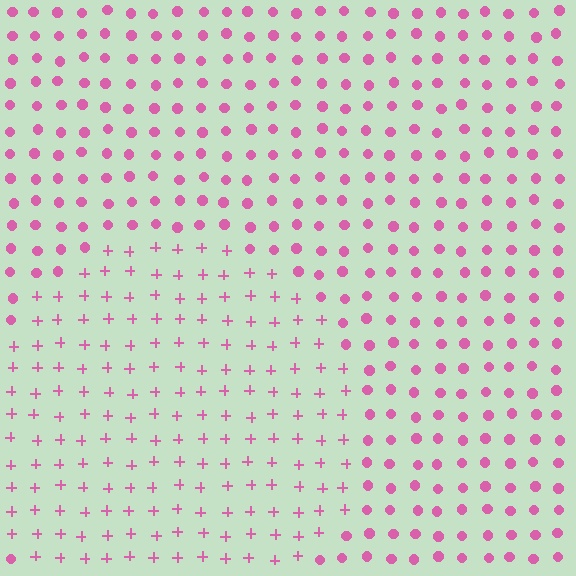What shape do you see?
I see a circle.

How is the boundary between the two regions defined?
The boundary is defined by a change in element shape: plus signs inside vs. circles outside. All elements share the same color and spacing.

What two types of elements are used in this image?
The image uses plus signs inside the circle region and circles outside it.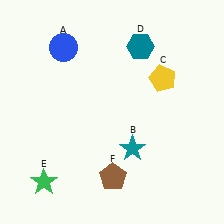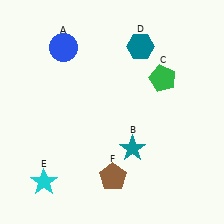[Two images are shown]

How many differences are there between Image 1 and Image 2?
There are 2 differences between the two images.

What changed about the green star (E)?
In Image 1, E is green. In Image 2, it changed to cyan.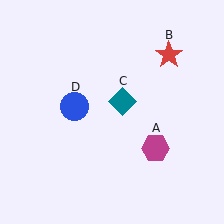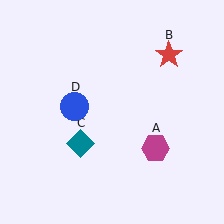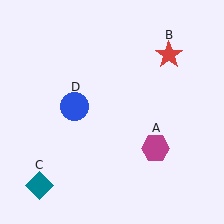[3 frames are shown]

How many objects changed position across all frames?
1 object changed position: teal diamond (object C).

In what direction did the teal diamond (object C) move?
The teal diamond (object C) moved down and to the left.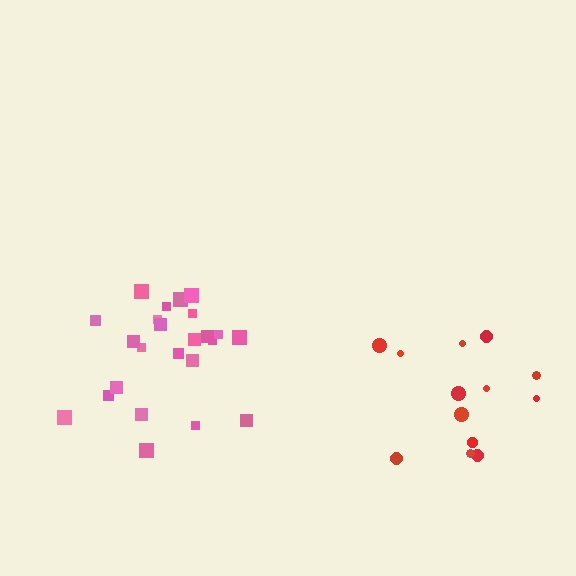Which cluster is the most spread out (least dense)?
Red.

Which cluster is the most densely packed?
Pink.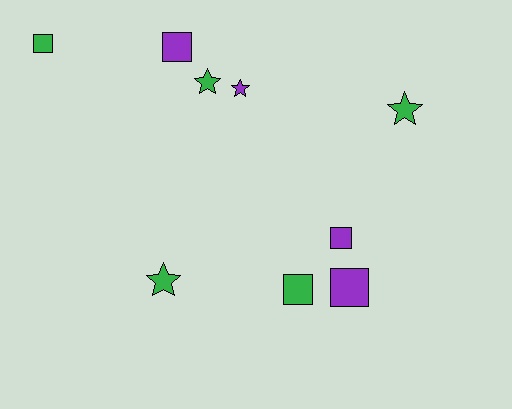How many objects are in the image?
There are 9 objects.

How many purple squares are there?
There are 3 purple squares.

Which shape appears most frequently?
Square, with 5 objects.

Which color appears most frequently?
Green, with 5 objects.